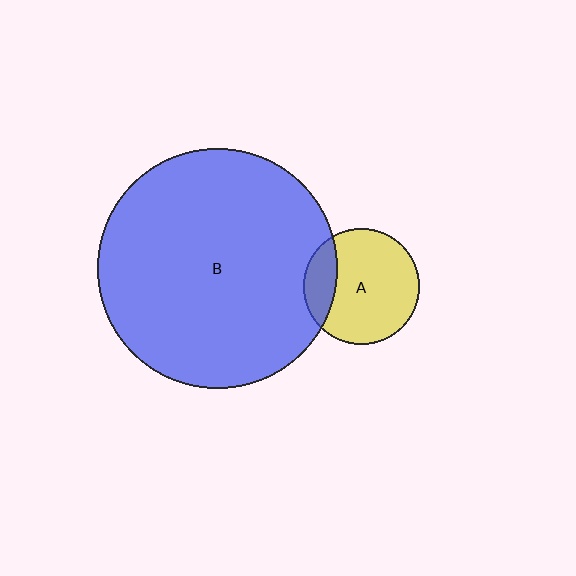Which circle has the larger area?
Circle B (blue).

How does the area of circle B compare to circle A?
Approximately 4.2 times.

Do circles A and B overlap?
Yes.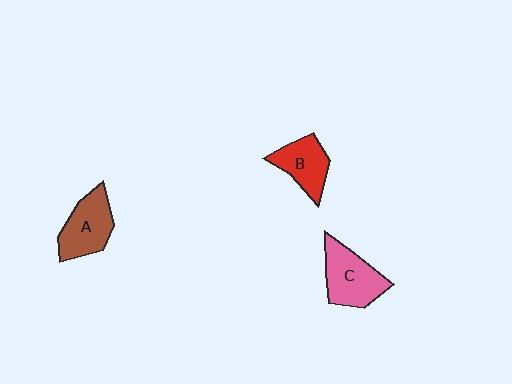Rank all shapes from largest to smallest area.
From largest to smallest: C (pink), A (brown), B (red).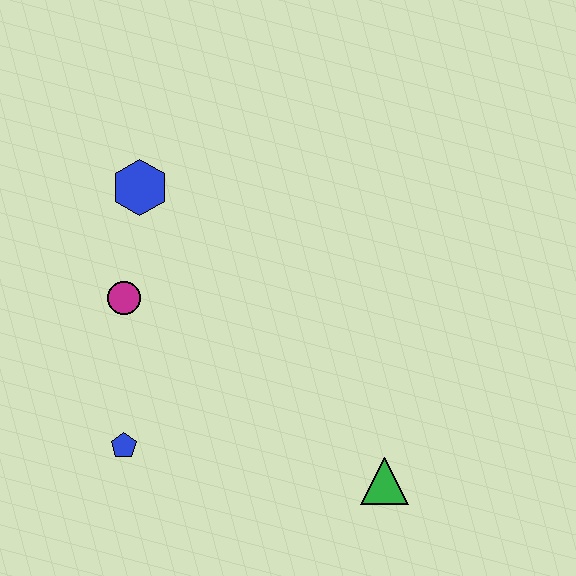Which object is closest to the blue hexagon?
The magenta circle is closest to the blue hexagon.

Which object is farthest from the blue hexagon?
The green triangle is farthest from the blue hexagon.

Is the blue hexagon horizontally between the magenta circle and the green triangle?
Yes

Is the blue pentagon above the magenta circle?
No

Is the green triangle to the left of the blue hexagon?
No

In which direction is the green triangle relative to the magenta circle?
The green triangle is to the right of the magenta circle.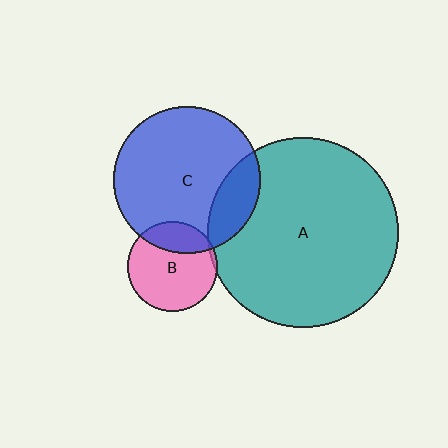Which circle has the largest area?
Circle A (teal).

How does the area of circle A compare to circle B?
Approximately 4.5 times.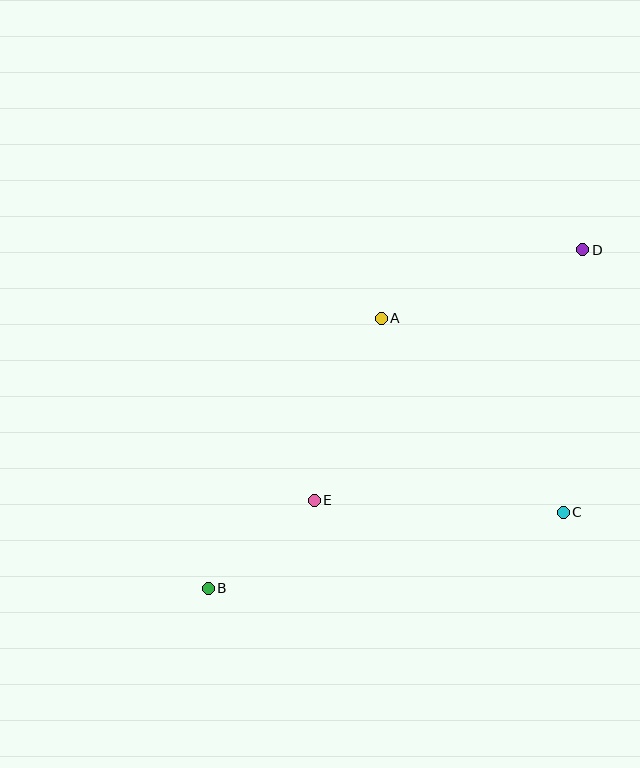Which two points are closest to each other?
Points B and E are closest to each other.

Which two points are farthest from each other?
Points B and D are farthest from each other.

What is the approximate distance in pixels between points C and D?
The distance between C and D is approximately 263 pixels.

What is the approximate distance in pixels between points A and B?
The distance between A and B is approximately 321 pixels.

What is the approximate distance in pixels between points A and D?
The distance between A and D is approximately 213 pixels.